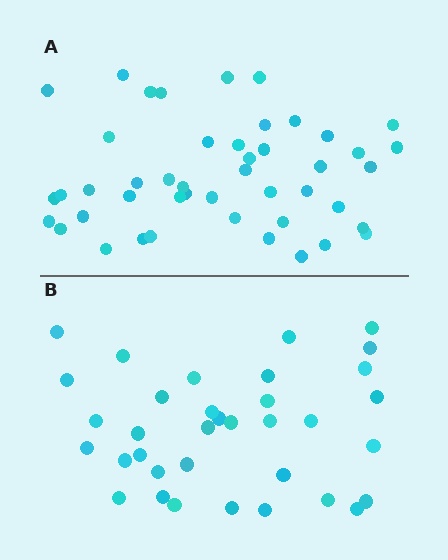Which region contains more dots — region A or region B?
Region A (the top region) has more dots.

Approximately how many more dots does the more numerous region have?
Region A has roughly 12 or so more dots than region B.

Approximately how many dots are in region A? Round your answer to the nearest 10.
About 50 dots. (The exact count is 46, which rounds to 50.)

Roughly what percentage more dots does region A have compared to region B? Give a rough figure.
About 30% more.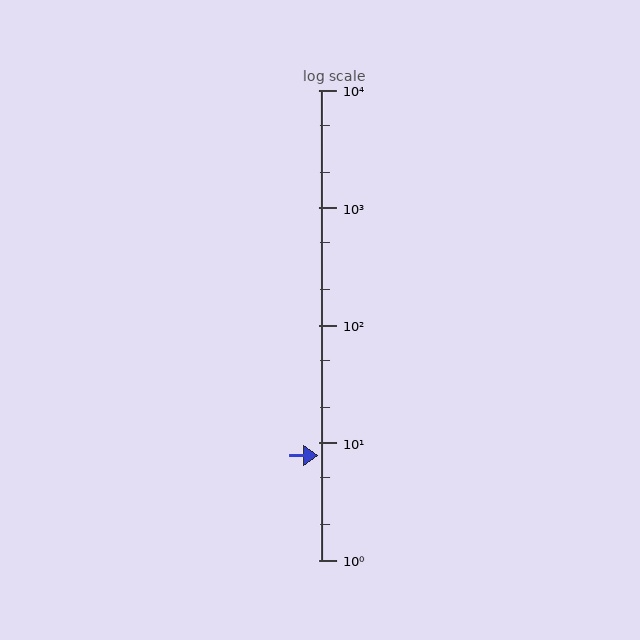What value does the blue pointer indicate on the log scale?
The pointer indicates approximately 7.7.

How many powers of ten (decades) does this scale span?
The scale spans 4 decades, from 1 to 10000.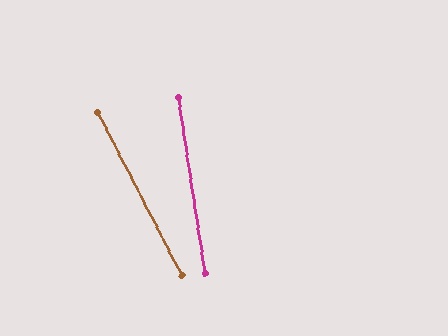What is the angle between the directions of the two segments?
Approximately 19 degrees.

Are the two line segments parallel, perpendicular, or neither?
Neither parallel nor perpendicular — they differ by about 19°.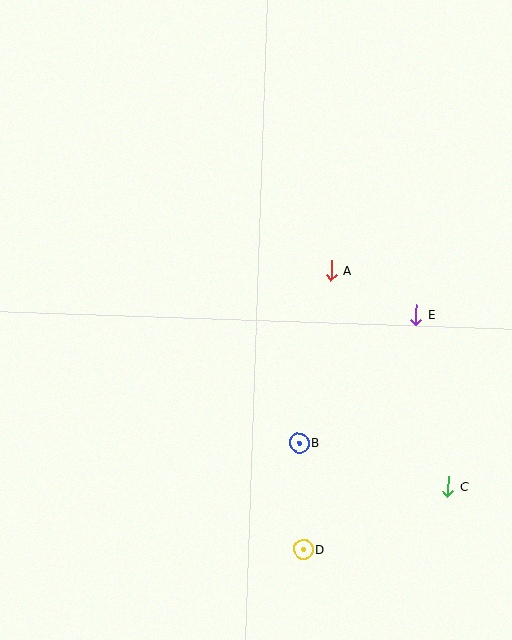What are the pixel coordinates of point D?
Point D is at (303, 550).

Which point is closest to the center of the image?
Point A at (331, 270) is closest to the center.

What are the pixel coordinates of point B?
Point B is at (299, 443).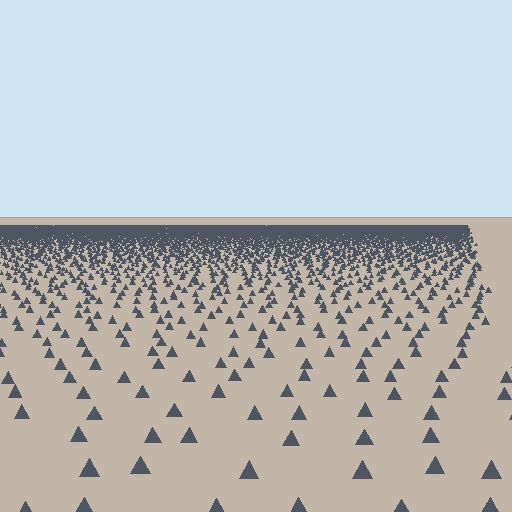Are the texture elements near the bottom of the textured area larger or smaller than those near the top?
Larger. Near the bottom, elements are closer to the viewer and appear at a bigger on-screen size.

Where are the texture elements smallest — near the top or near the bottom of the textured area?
Near the top.